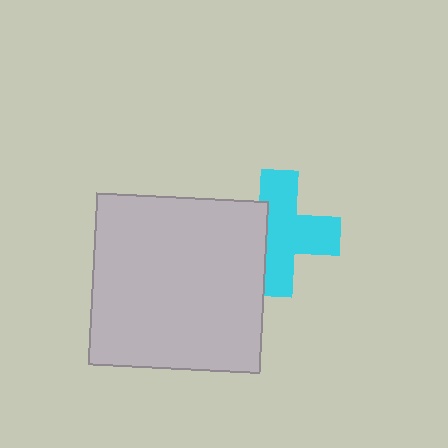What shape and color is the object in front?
The object in front is a light gray square.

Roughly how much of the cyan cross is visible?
Most of it is visible (roughly 68%).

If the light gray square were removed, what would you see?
You would see the complete cyan cross.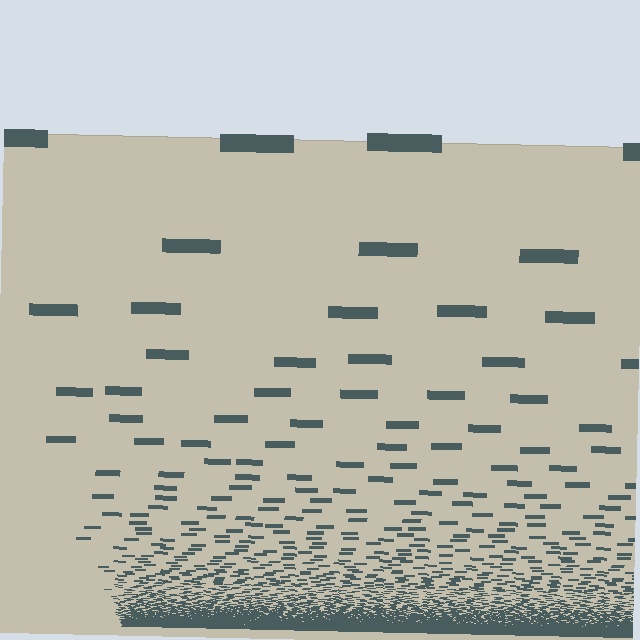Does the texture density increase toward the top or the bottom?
Density increases toward the bottom.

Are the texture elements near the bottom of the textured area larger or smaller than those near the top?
Smaller. The gradient is inverted — elements near the bottom are smaller and denser.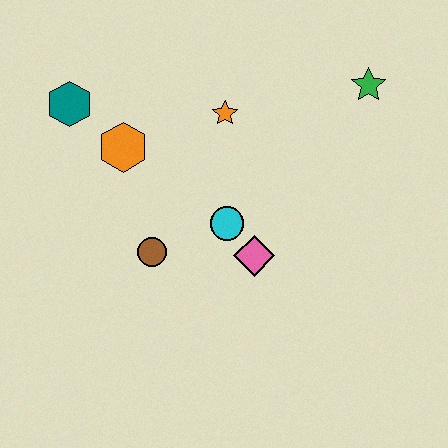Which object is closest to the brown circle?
The cyan circle is closest to the brown circle.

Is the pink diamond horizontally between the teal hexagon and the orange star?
No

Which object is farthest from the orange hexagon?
The green star is farthest from the orange hexagon.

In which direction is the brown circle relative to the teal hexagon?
The brown circle is below the teal hexagon.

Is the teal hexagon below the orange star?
No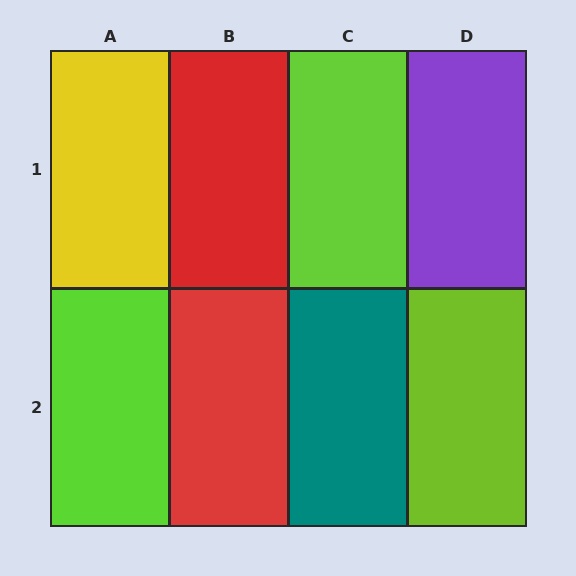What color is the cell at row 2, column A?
Lime.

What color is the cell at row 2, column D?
Lime.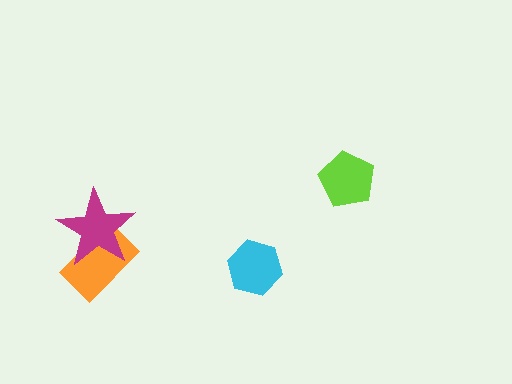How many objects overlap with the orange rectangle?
1 object overlaps with the orange rectangle.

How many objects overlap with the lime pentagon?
0 objects overlap with the lime pentagon.